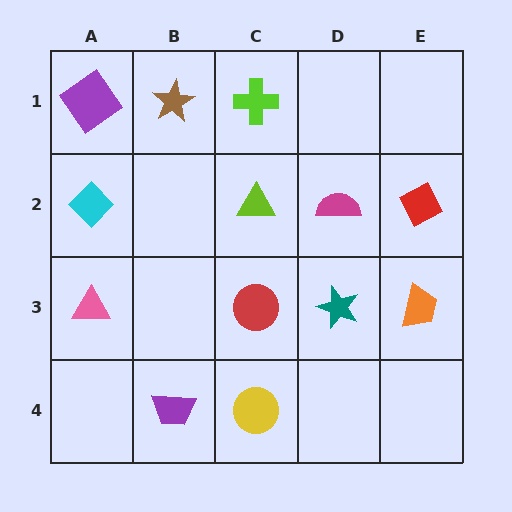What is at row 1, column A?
A purple diamond.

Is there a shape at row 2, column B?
No, that cell is empty.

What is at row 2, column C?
A lime triangle.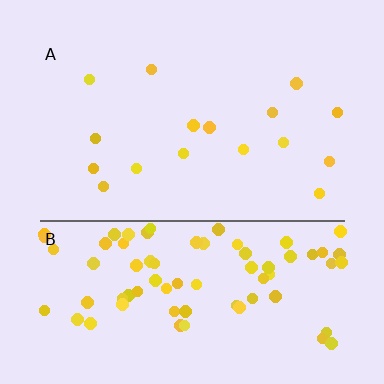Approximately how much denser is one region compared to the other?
Approximately 4.9× — region B over region A.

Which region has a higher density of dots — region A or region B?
B (the bottom).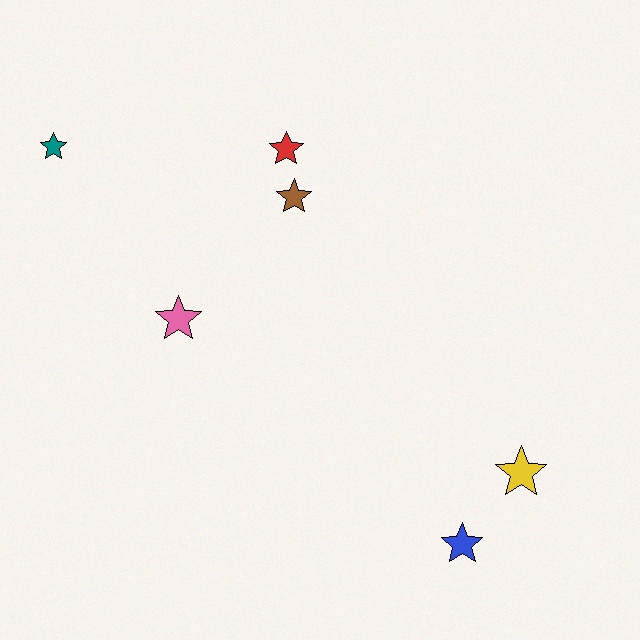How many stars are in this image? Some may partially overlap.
There are 6 stars.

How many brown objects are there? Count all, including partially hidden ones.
There is 1 brown object.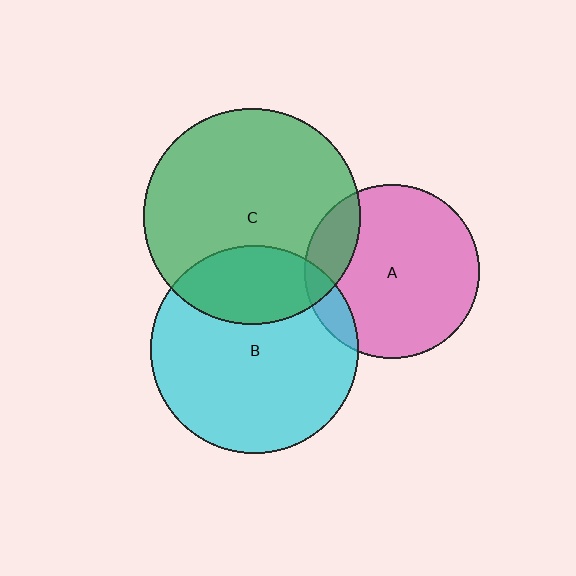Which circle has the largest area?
Circle C (green).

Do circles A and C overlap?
Yes.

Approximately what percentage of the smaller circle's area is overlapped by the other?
Approximately 15%.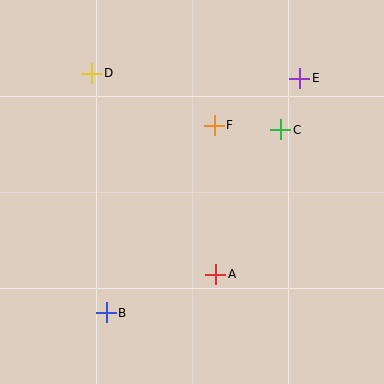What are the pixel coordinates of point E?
Point E is at (300, 78).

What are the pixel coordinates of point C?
Point C is at (281, 130).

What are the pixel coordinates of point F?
Point F is at (214, 125).